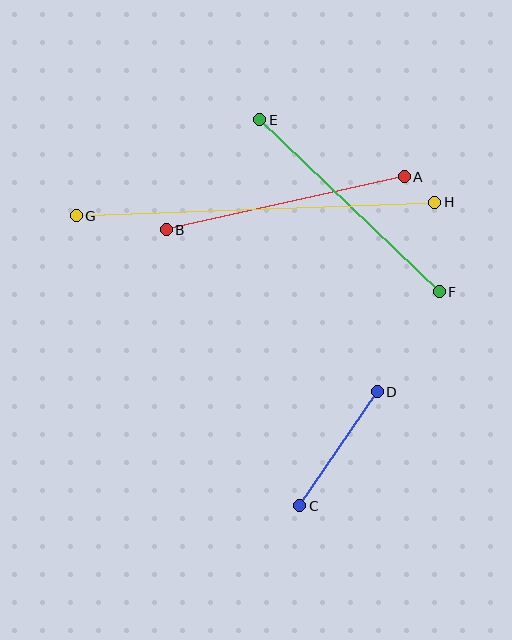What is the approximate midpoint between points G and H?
The midpoint is at approximately (256, 209) pixels.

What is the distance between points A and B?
The distance is approximately 244 pixels.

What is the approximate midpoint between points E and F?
The midpoint is at approximately (350, 206) pixels.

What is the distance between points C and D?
The distance is approximately 138 pixels.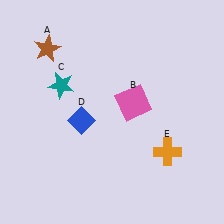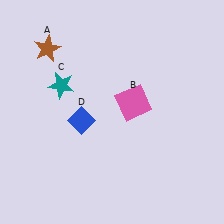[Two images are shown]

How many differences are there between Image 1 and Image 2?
There is 1 difference between the two images.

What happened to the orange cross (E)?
The orange cross (E) was removed in Image 2. It was in the bottom-right area of Image 1.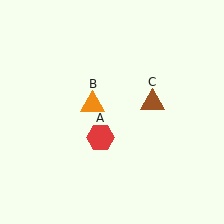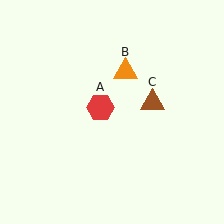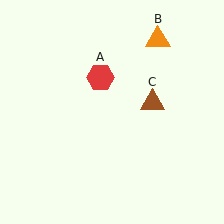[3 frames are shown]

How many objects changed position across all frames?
2 objects changed position: red hexagon (object A), orange triangle (object B).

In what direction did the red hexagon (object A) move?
The red hexagon (object A) moved up.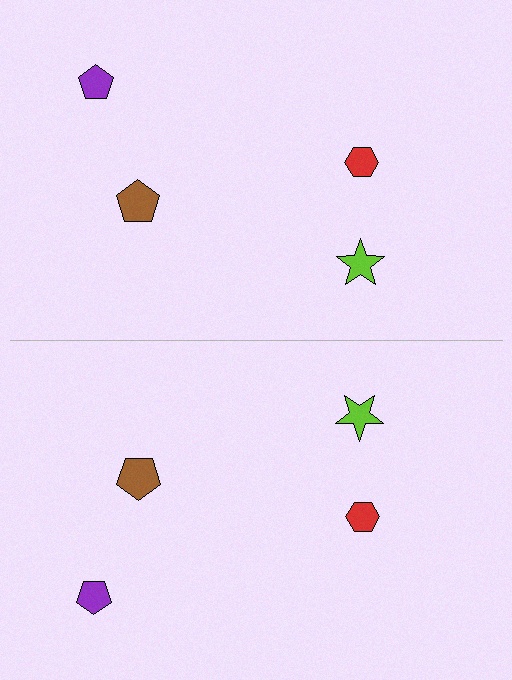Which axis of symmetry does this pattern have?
The pattern has a horizontal axis of symmetry running through the center of the image.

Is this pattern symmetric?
Yes, this pattern has bilateral (reflection) symmetry.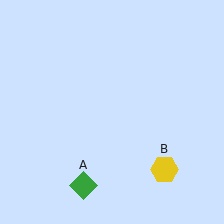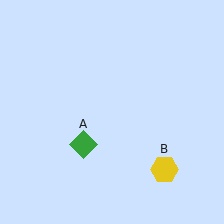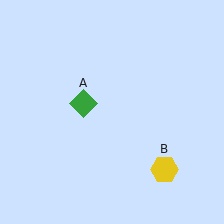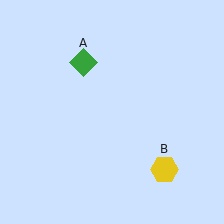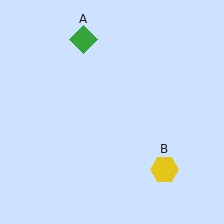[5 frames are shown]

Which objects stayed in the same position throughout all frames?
Yellow hexagon (object B) remained stationary.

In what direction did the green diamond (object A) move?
The green diamond (object A) moved up.